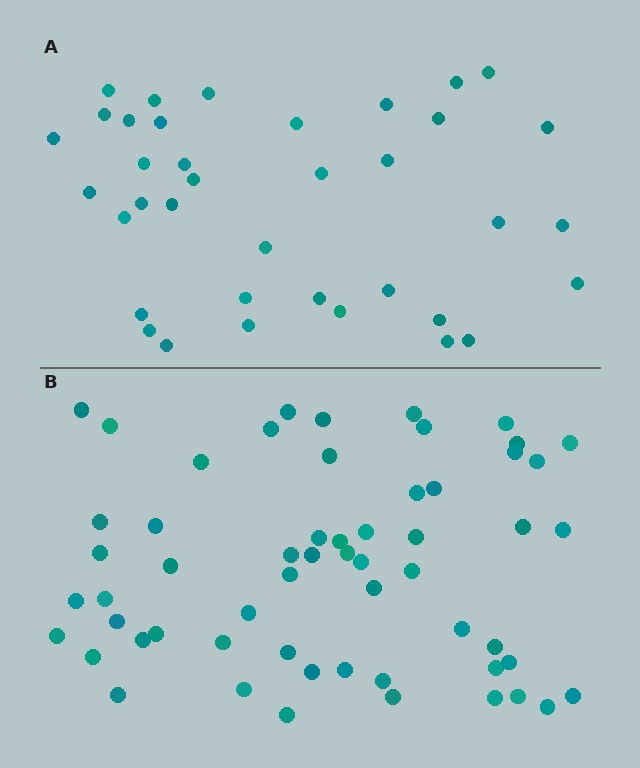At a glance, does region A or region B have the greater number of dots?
Region B (the bottom region) has more dots.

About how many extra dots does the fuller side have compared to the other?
Region B has approximately 20 more dots than region A.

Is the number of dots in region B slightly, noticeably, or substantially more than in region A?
Region B has substantially more. The ratio is roughly 1.6 to 1.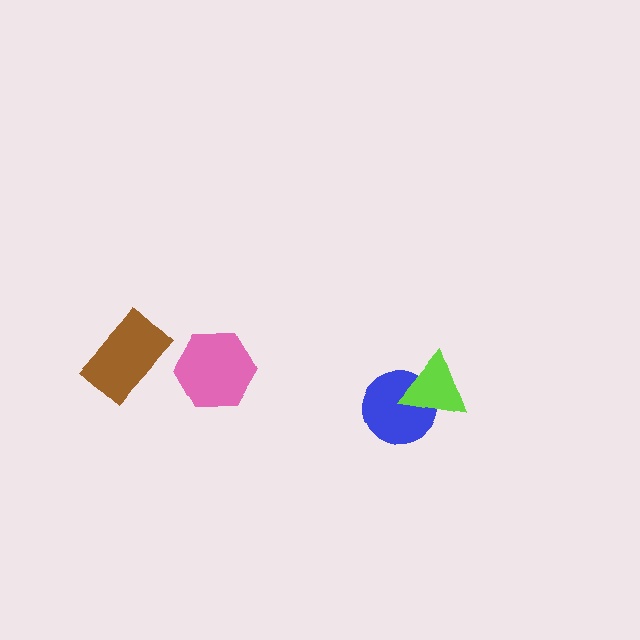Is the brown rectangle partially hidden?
No, no other shape covers it.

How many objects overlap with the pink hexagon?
0 objects overlap with the pink hexagon.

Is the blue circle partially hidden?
Yes, it is partially covered by another shape.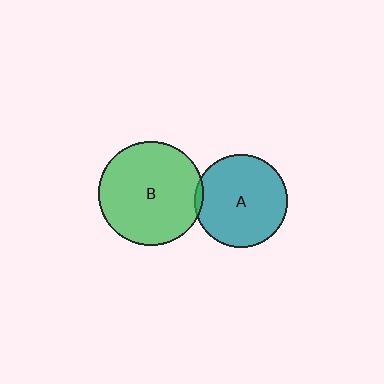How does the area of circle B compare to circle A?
Approximately 1.3 times.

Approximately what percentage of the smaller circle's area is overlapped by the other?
Approximately 5%.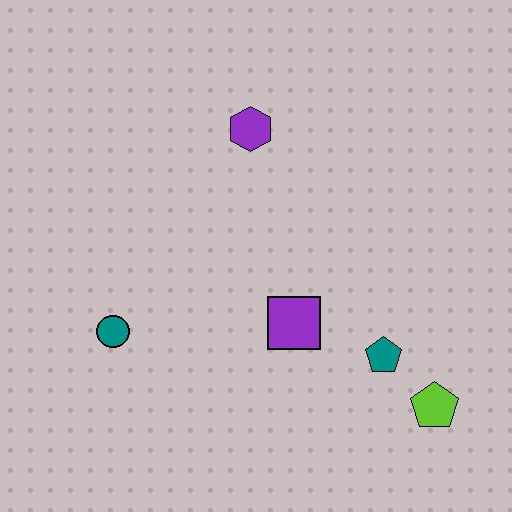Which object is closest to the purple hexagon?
The purple square is closest to the purple hexagon.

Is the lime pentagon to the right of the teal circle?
Yes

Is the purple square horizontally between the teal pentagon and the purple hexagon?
Yes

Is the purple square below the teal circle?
No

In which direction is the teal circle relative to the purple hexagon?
The teal circle is below the purple hexagon.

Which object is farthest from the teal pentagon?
The teal circle is farthest from the teal pentagon.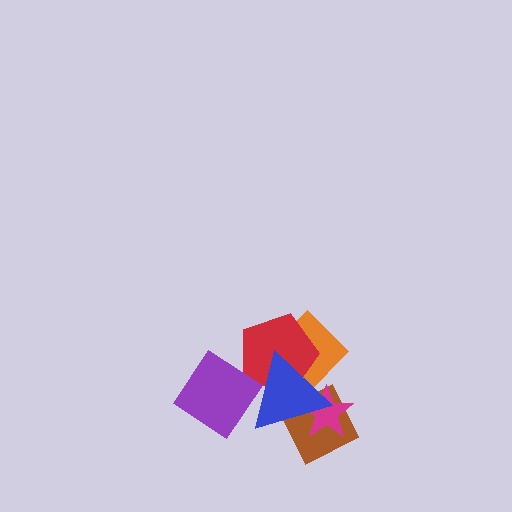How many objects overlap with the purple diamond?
2 objects overlap with the purple diamond.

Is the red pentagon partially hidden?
Yes, it is partially covered by another shape.